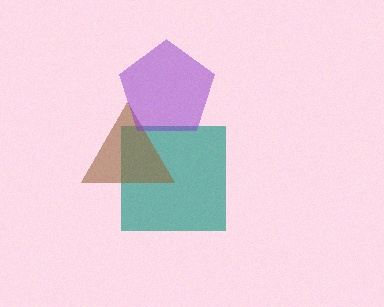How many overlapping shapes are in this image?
There are 3 overlapping shapes in the image.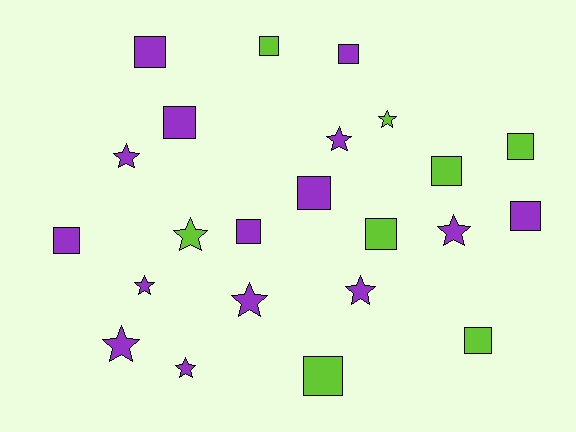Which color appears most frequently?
Purple, with 15 objects.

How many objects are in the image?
There are 23 objects.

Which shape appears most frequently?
Square, with 13 objects.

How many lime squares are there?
There are 6 lime squares.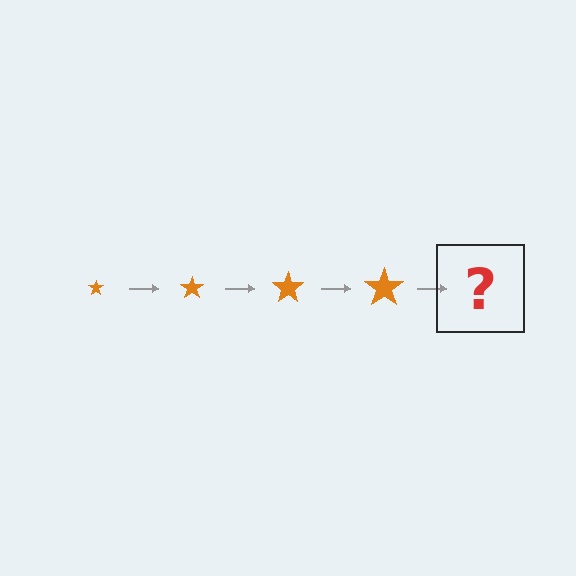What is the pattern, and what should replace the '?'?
The pattern is that the star gets progressively larger each step. The '?' should be an orange star, larger than the previous one.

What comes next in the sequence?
The next element should be an orange star, larger than the previous one.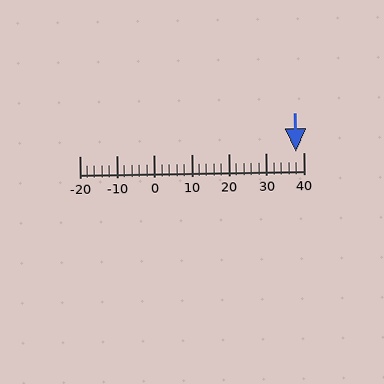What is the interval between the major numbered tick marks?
The major tick marks are spaced 10 units apart.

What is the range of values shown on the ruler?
The ruler shows values from -20 to 40.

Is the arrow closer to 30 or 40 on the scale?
The arrow is closer to 40.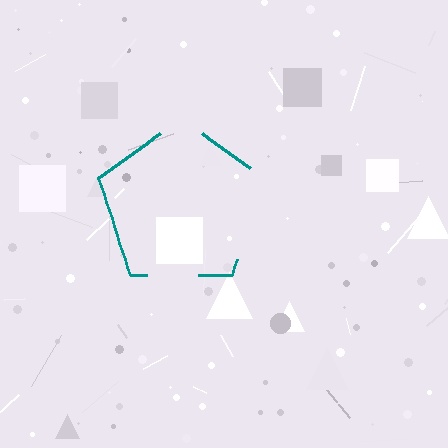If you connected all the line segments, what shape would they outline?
They would outline a pentagon.